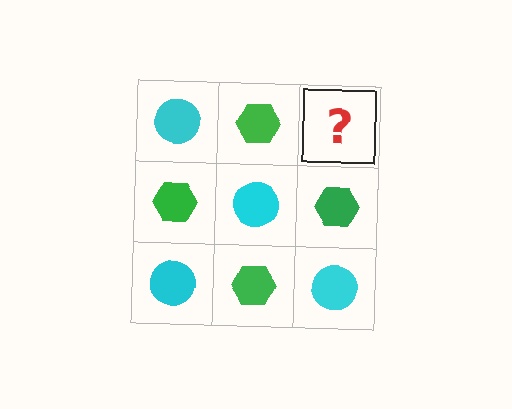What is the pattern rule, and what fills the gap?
The rule is that it alternates cyan circle and green hexagon in a checkerboard pattern. The gap should be filled with a cyan circle.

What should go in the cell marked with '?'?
The missing cell should contain a cyan circle.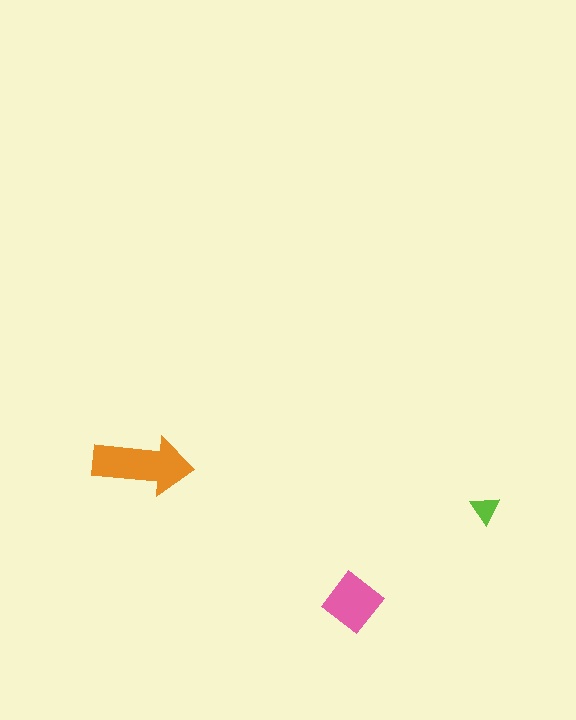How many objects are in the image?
There are 3 objects in the image.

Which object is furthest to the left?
The orange arrow is leftmost.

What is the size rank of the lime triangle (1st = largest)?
3rd.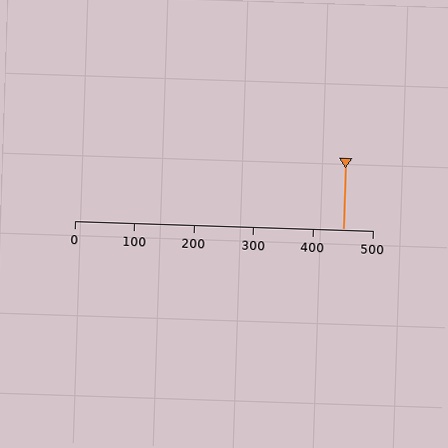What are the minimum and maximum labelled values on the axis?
The axis runs from 0 to 500.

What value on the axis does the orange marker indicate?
The marker indicates approximately 450.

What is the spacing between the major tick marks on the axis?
The major ticks are spaced 100 apart.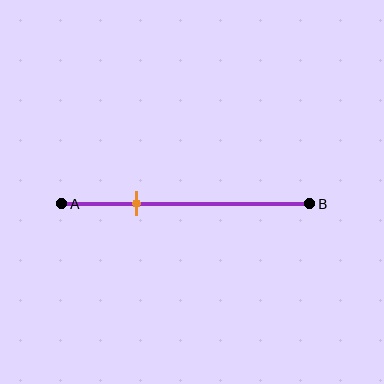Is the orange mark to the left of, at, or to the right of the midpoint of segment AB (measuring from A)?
The orange mark is to the left of the midpoint of segment AB.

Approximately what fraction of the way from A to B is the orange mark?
The orange mark is approximately 30% of the way from A to B.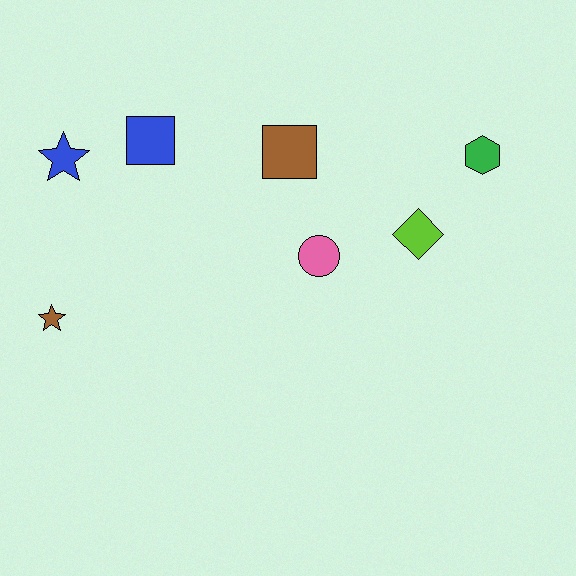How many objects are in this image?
There are 7 objects.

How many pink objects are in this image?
There is 1 pink object.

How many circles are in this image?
There is 1 circle.